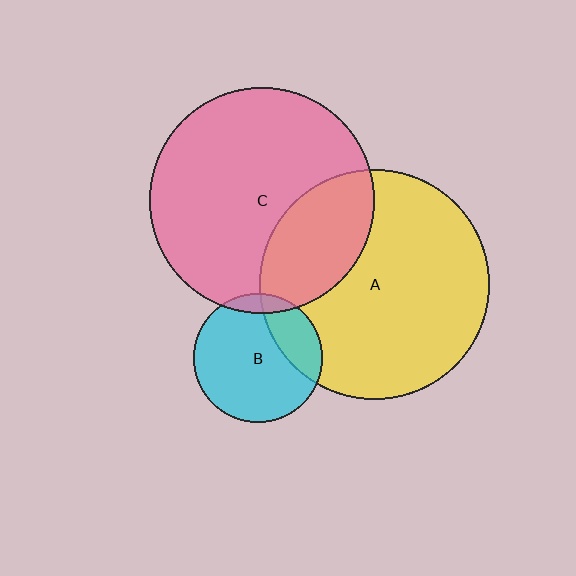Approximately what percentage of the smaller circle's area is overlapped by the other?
Approximately 25%.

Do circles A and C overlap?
Yes.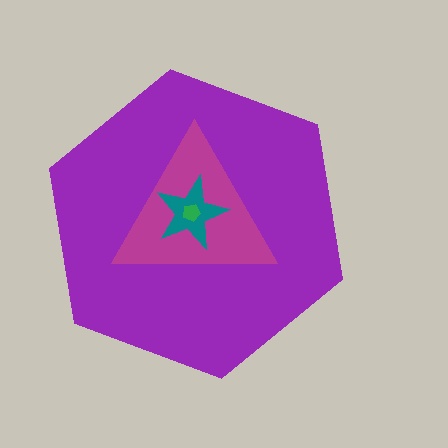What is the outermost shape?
The purple hexagon.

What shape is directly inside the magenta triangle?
The teal star.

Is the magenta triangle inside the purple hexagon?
Yes.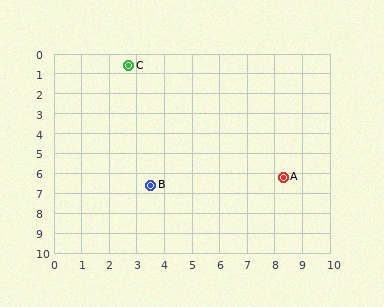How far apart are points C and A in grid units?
Points C and A are about 7.9 grid units apart.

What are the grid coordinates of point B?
Point B is at approximately (3.5, 6.6).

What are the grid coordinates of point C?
Point C is at approximately (2.7, 0.6).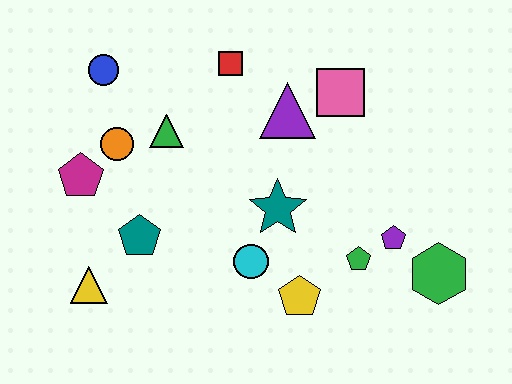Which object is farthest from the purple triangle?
The yellow triangle is farthest from the purple triangle.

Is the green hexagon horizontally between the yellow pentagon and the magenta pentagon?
No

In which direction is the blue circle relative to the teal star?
The blue circle is to the left of the teal star.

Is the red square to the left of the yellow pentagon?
Yes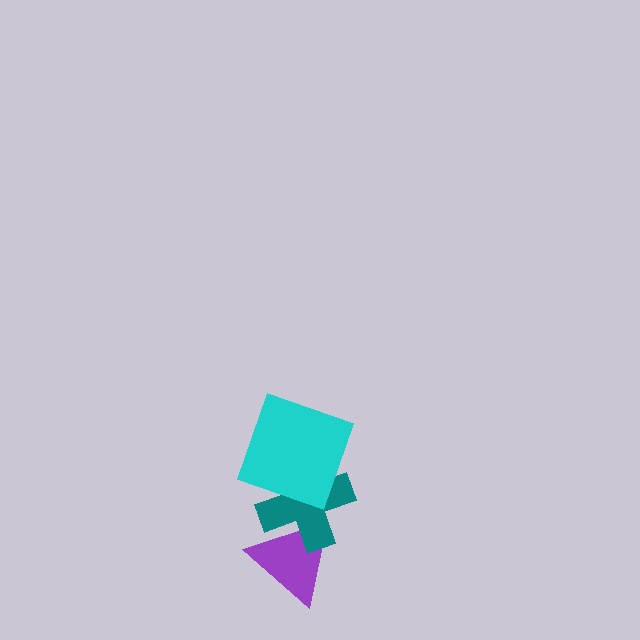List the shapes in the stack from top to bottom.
From top to bottom: the cyan square, the teal cross, the purple triangle.